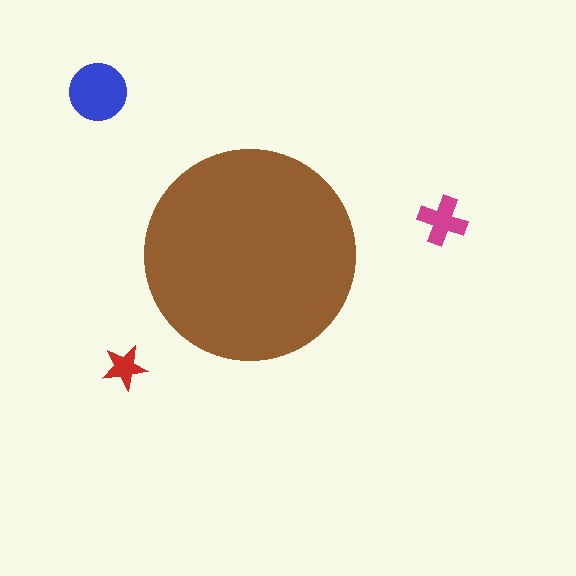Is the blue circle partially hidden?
No, the blue circle is fully visible.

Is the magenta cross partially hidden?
No, the magenta cross is fully visible.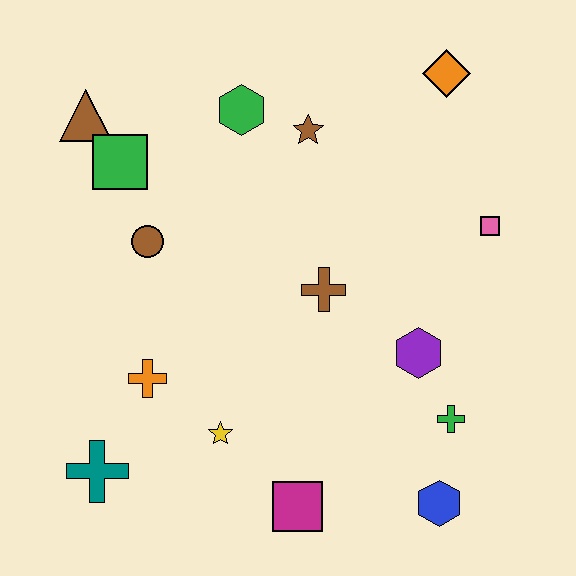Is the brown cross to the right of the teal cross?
Yes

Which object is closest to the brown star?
The green hexagon is closest to the brown star.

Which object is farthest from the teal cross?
The orange diamond is farthest from the teal cross.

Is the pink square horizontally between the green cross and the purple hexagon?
No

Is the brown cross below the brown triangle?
Yes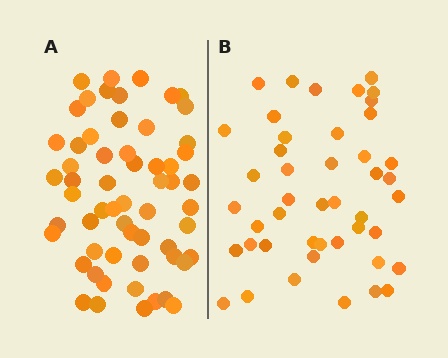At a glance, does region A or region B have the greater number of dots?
Region A (the left region) has more dots.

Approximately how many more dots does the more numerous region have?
Region A has approximately 15 more dots than region B.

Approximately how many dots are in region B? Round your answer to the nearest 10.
About 40 dots. (The exact count is 45, which rounds to 40.)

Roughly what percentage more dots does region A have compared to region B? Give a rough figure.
About 30% more.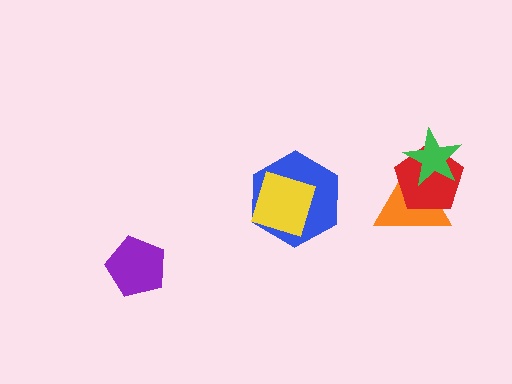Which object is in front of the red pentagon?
The green star is in front of the red pentagon.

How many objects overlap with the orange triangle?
2 objects overlap with the orange triangle.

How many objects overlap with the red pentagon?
2 objects overlap with the red pentagon.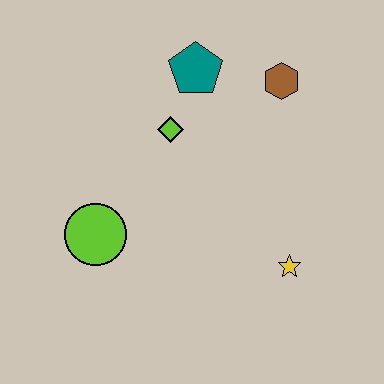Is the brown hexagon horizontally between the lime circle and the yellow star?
Yes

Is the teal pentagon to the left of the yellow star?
Yes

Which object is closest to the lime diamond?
The teal pentagon is closest to the lime diamond.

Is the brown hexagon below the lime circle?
No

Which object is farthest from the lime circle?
The brown hexagon is farthest from the lime circle.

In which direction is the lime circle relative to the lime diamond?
The lime circle is below the lime diamond.